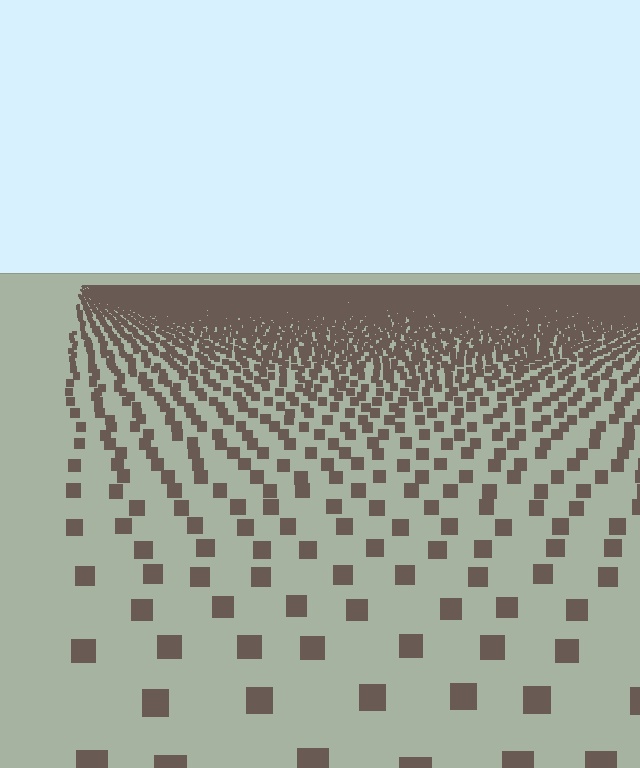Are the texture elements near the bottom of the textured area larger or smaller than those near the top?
Larger. Near the bottom, elements are closer to the viewer and appear at a bigger on-screen size.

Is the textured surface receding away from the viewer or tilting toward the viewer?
The surface is receding away from the viewer. Texture elements get smaller and denser toward the top.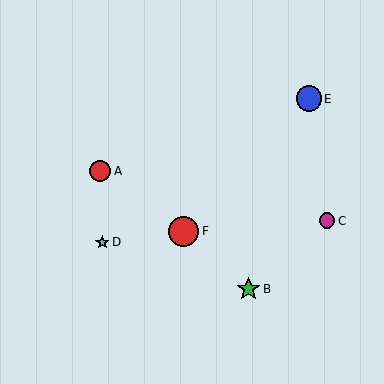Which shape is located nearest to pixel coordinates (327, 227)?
The magenta circle (labeled C) at (327, 221) is nearest to that location.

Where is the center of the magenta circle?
The center of the magenta circle is at (327, 221).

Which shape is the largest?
The red circle (labeled F) is the largest.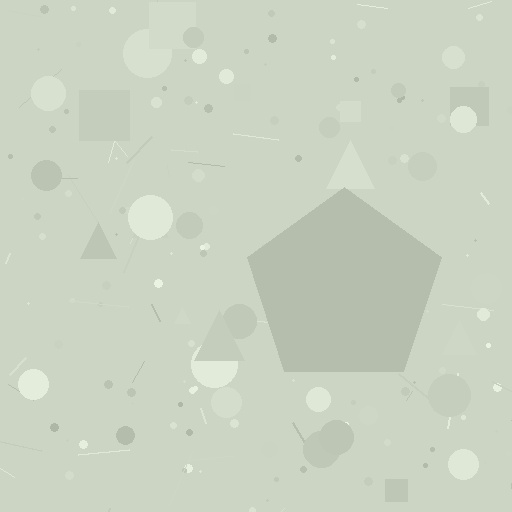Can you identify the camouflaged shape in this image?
The camouflaged shape is a pentagon.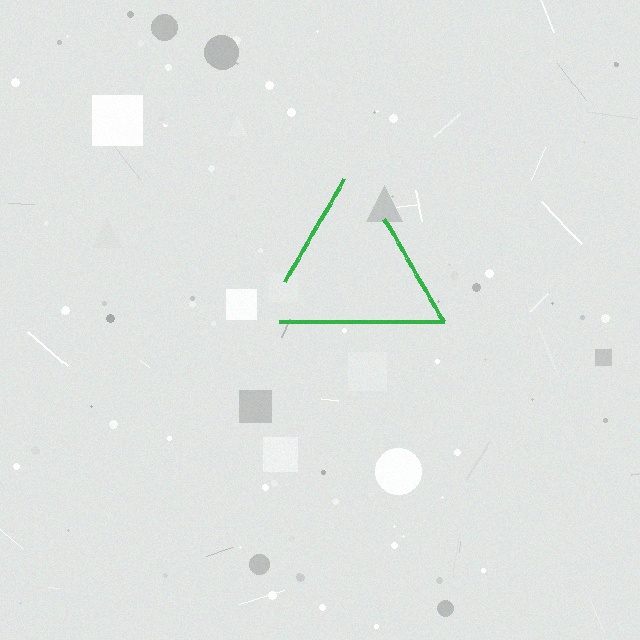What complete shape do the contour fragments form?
The contour fragments form a triangle.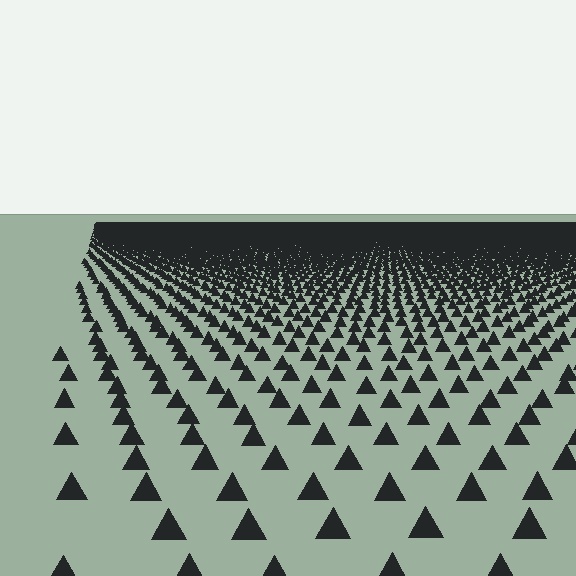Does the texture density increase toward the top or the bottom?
Density increases toward the top.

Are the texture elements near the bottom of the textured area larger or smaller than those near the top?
Larger. Near the bottom, elements are closer to the viewer and appear at a bigger on-screen size.